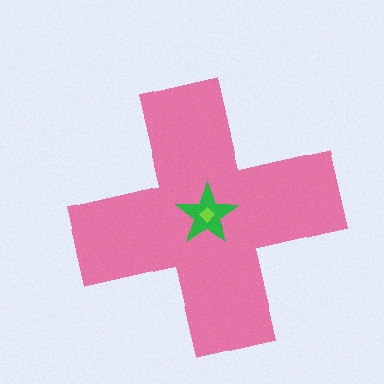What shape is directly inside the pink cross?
The green star.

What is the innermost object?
The lime diamond.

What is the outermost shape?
The pink cross.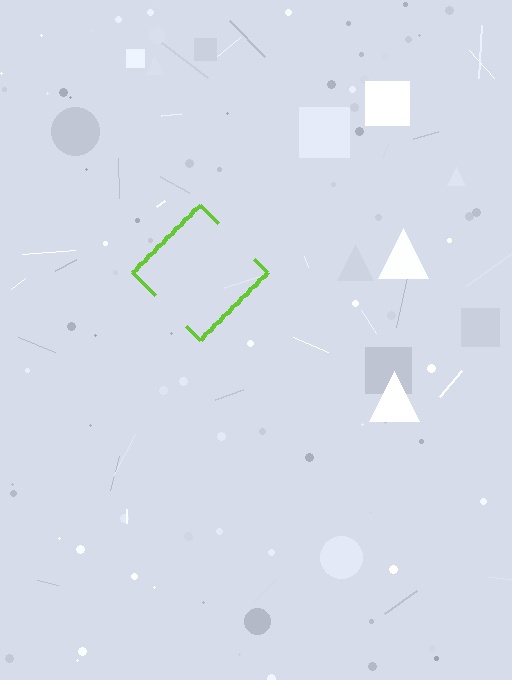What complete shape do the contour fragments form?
The contour fragments form a diamond.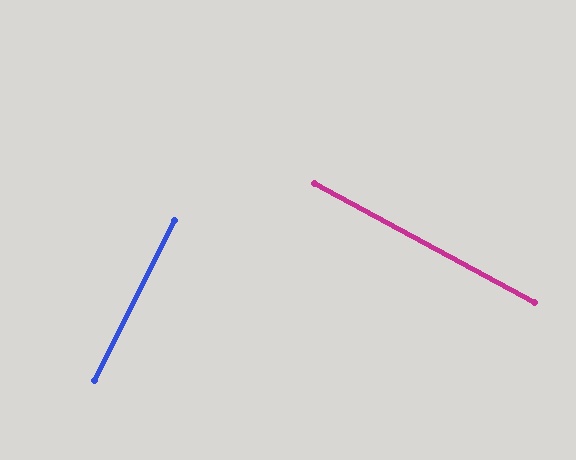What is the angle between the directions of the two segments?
Approximately 88 degrees.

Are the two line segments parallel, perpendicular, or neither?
Perpendicular — they meet at approximately 88°.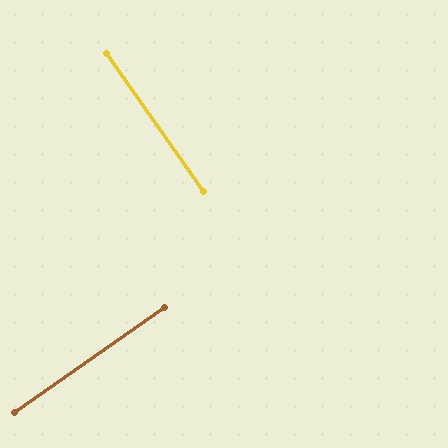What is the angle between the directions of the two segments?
Approximately 90 degrees.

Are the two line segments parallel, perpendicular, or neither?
Perpendicular — they meet at approximately 90°.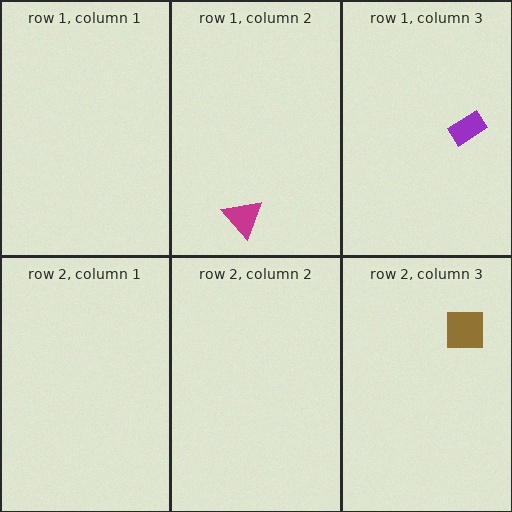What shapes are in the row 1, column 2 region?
The magenta triangle.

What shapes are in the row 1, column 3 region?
The purple rectangle.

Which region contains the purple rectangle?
The row 1, column 3 region.